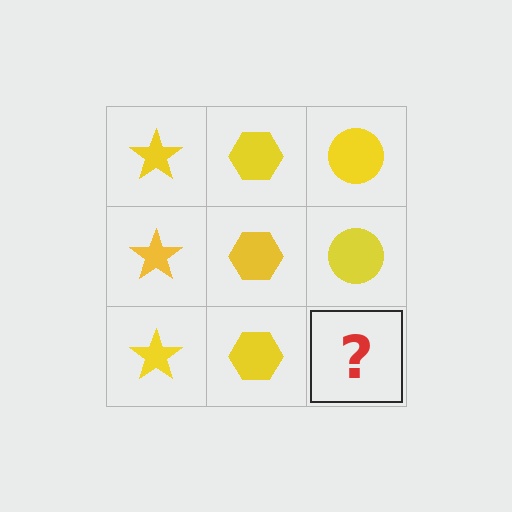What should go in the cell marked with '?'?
The missing cell should contain a yellow circle.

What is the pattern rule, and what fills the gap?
The rule is that each column has a consistent shape. The gap should be filled with a yellow circle.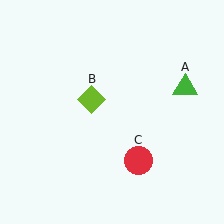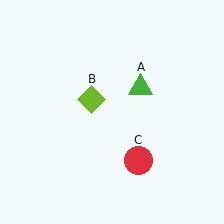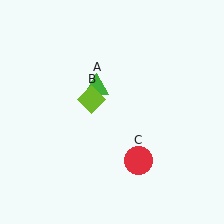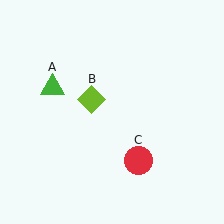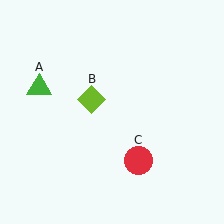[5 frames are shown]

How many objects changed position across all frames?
1 object changed position: green triangle (object A).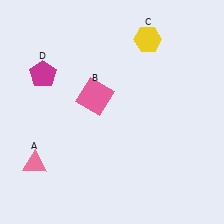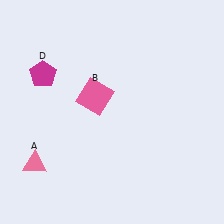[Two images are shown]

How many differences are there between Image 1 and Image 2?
There is 1 difference between the two images.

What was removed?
The yellow hexagon (C) was removed in Image 2.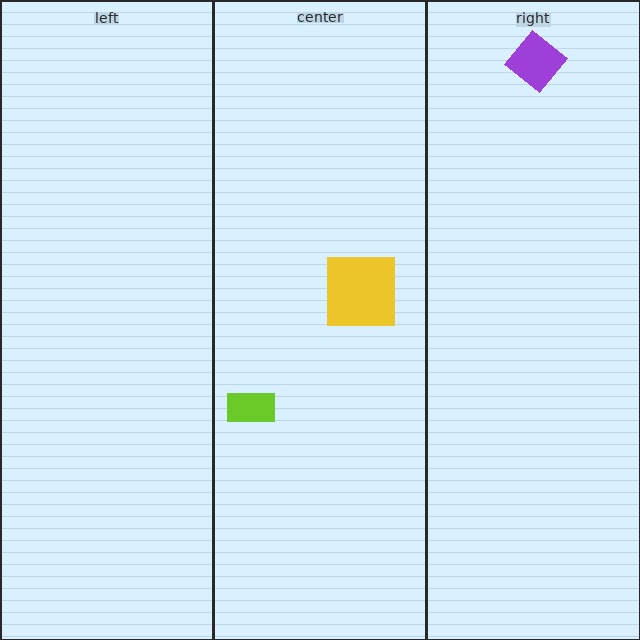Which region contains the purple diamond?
The right region.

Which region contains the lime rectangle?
The center region.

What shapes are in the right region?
The purple diamond.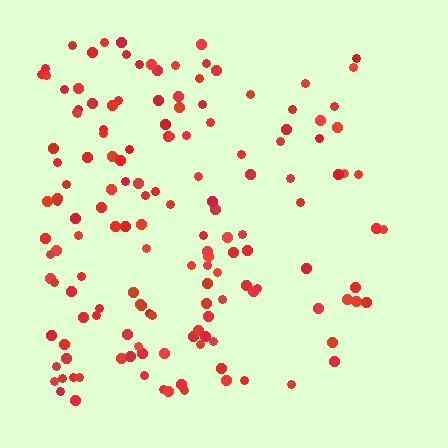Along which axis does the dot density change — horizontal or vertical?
Horizontal.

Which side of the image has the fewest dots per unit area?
The right.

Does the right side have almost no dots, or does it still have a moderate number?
Still a moderate number, just noticeably fewer than the left.